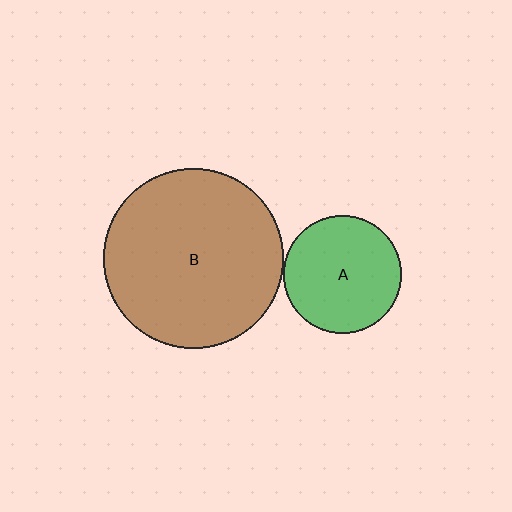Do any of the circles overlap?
No, none of the circles overlap.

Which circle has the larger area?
Circle B (brown).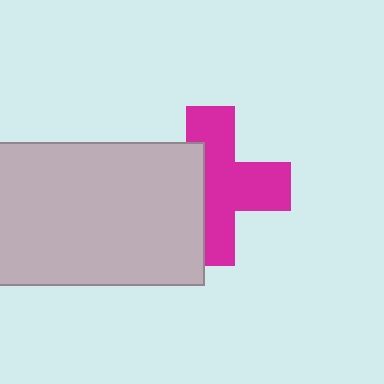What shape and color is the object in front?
The object in front is a light gray rectangle.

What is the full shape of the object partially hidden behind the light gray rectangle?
The partially hidden object is a magenta cross.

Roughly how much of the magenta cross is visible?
About half of it is visible (roughly 62%).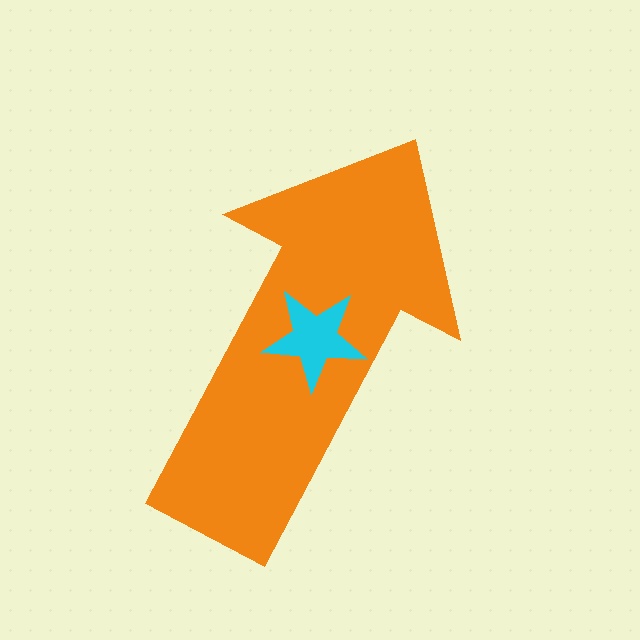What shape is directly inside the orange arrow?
The cyan star.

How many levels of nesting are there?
2.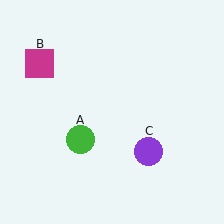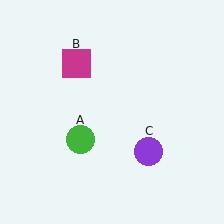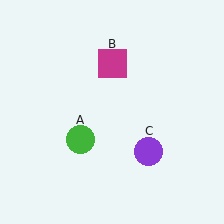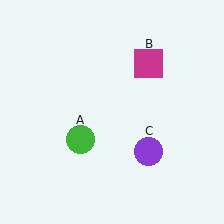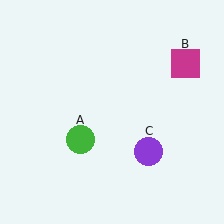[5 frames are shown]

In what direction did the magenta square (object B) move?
The magenta square (object B) moved right.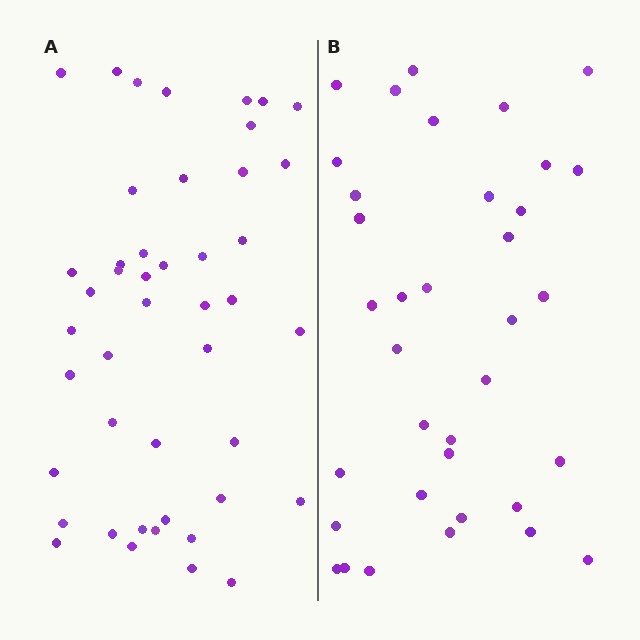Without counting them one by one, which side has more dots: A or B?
Region A (the left region) has more dots.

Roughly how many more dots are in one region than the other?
Region A has roughly 8 or so more dots than region B.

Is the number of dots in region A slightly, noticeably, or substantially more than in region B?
Region A has noticeably more, but not dramatically so. The ratio is roughly 1.2 to 1.